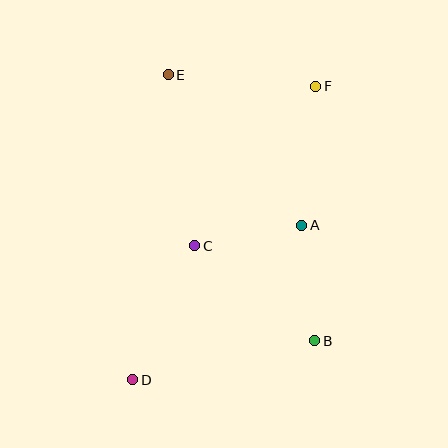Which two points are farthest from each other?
Points D and F are farthest from each other.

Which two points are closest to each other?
Points A and C are closest to each other.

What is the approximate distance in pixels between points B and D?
The distance between B and D is approximately 186 pixels.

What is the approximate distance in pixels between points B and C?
The distance between B and C is approximately 153 pixels.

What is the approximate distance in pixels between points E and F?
The distance between E and F is approximately 148 pixels.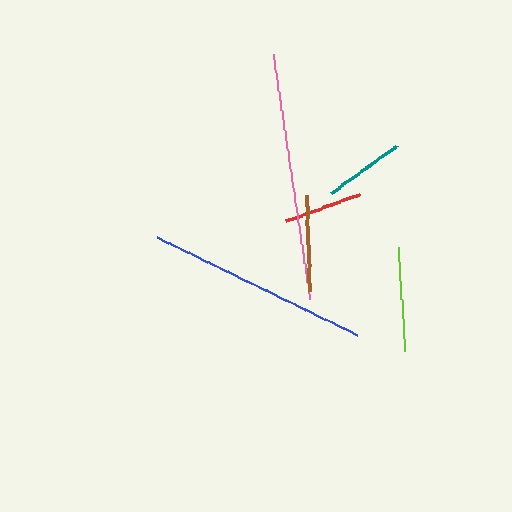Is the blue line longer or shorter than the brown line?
The blue line is longer than the brown line.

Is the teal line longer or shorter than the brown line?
The brown line is longer than the teal line.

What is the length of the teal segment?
The teal segment is approximately 81 pixels long.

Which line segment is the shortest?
The red line is the shortest at approximately 78 pixels.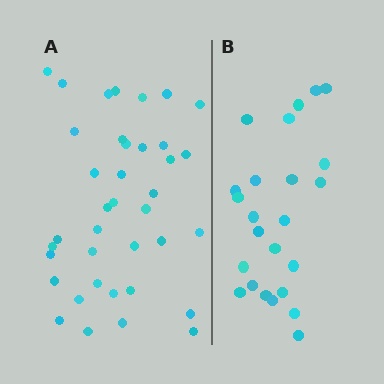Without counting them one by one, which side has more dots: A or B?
Region A (the left region) has more dots.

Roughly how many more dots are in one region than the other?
Region A has approximately 15 more dots than region B.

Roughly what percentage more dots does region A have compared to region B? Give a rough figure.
About 60% more.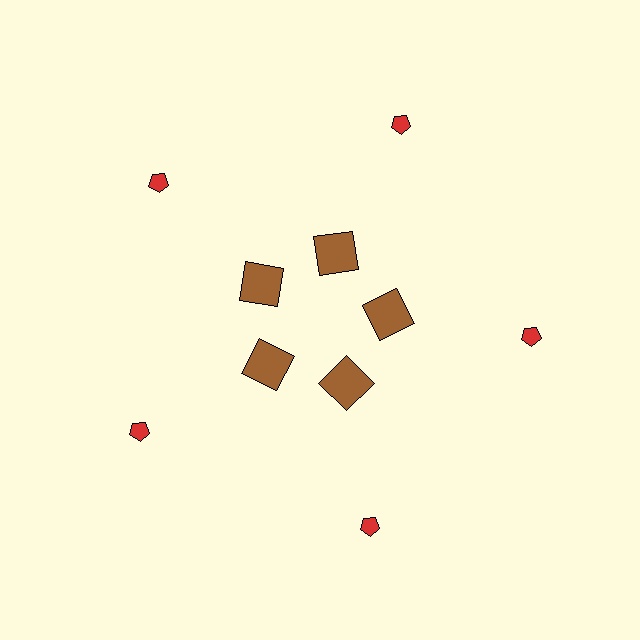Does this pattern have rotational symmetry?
Yes, this pattern has 5-fold rotational symmetry. It looks the same after rotating 72 degrees around the center.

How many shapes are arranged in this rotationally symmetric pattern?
There are 10 shapes, arranged in 5 groups of 2.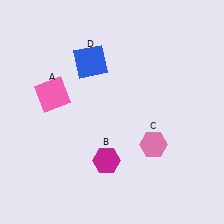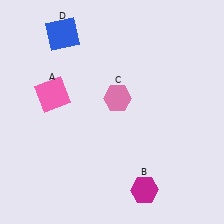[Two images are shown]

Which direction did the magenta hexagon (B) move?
The magenta hexagon (B) moved right.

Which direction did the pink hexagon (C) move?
The pink hexagon (C) moved up.